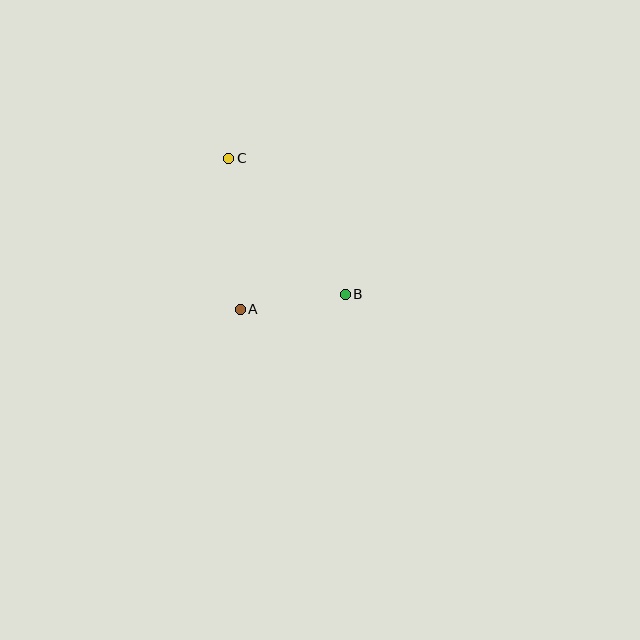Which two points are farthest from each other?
Points B and C are farthest from each other.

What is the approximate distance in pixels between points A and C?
The distance between A and C is approximately 151 pixels.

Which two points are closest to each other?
Points A and B are closest to each other.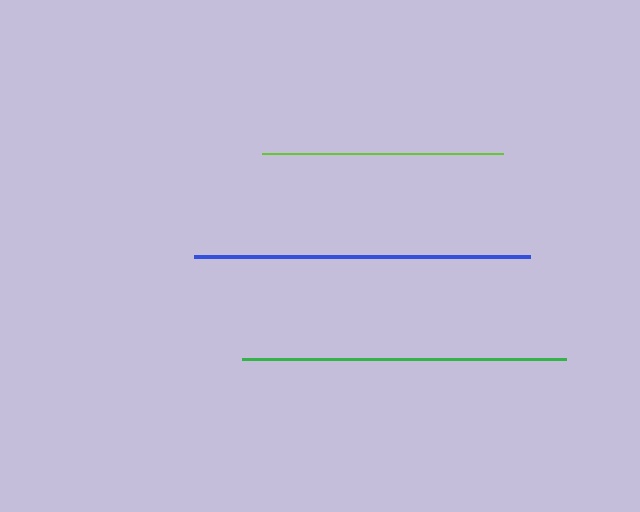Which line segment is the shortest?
The lime line is the shortest at approximately 241 pixels.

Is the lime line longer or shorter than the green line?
The green line is longer than the lime line.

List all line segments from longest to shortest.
From longest to shortest: blue, green, lime.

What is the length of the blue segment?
The blue segment is approximately 336 pixels long.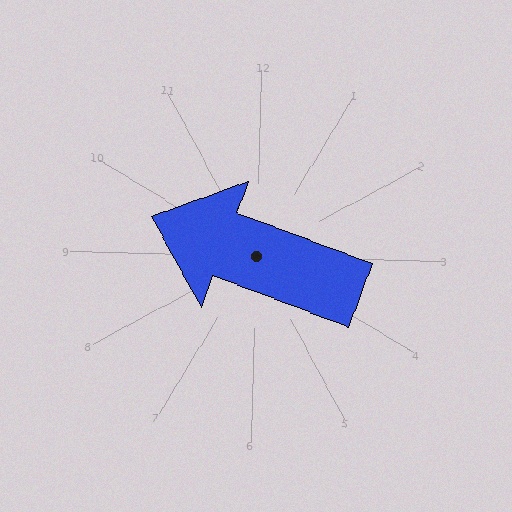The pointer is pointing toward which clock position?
Roughly 10 o'clock.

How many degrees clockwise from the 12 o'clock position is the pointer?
Approximately 289 degrees.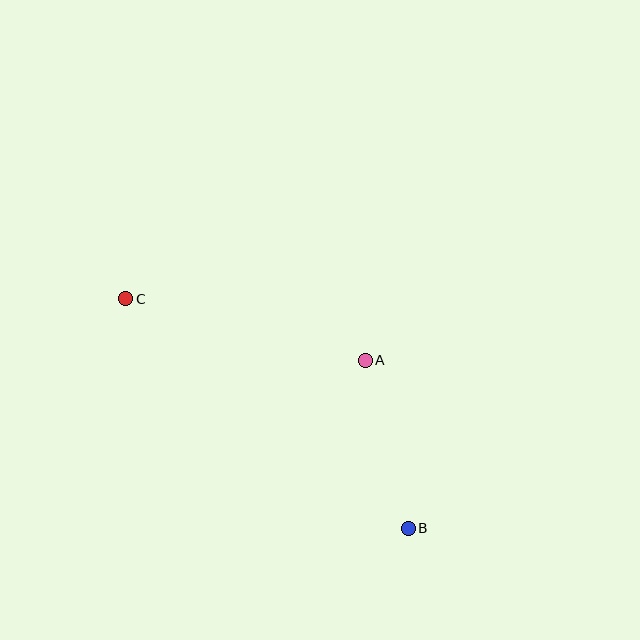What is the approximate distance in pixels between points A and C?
The distance between A and C is approximately 247 pixels.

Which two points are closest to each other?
Points A and B are closest to each other.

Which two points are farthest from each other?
Points B and C are farthest from each other.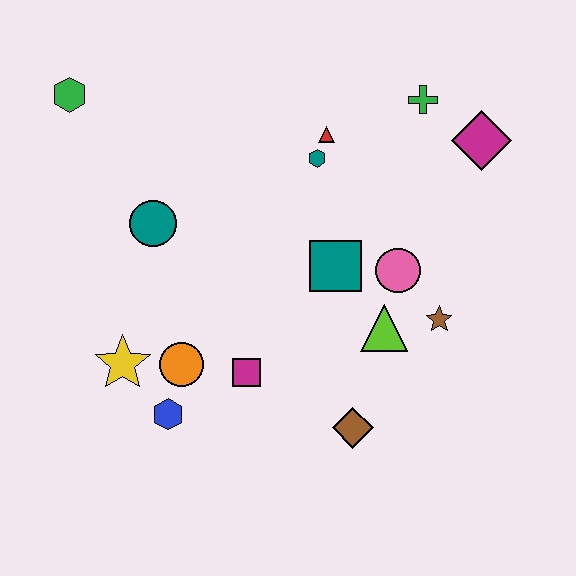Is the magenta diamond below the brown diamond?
No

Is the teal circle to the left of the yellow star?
No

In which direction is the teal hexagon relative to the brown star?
The teal hexagon is above the brown star.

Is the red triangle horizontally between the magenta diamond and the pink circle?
No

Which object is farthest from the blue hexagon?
The magenta diamond is farthest from the blue hexagon.